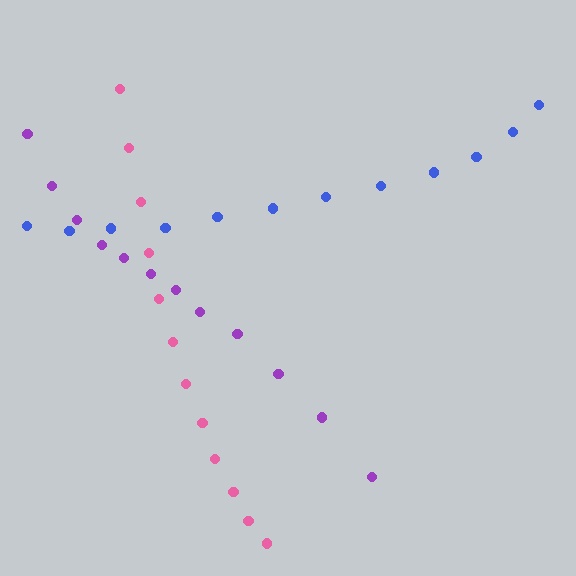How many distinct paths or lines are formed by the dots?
There are 3 distinct paths.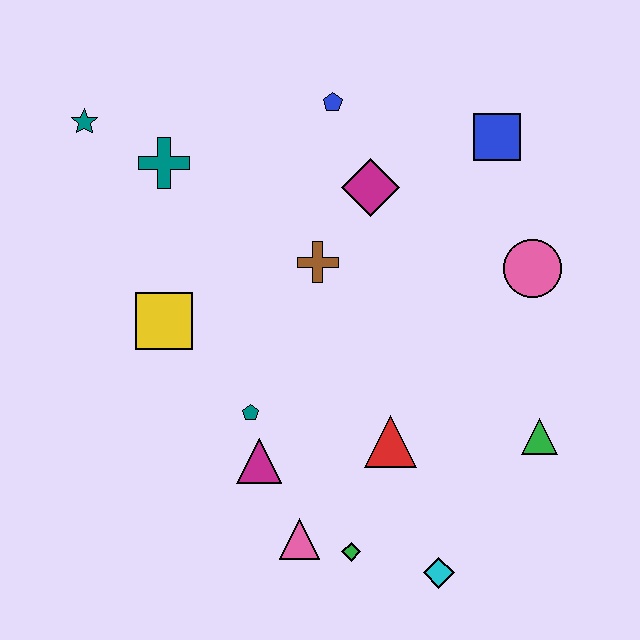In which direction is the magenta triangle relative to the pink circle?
The magenta triangle is to the left of the pink circle.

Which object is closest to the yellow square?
The teal pentagon is closest to the yellow square.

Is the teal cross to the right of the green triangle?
No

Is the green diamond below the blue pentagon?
Yes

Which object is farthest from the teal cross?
The cyan diamond is farthest from the teal cross.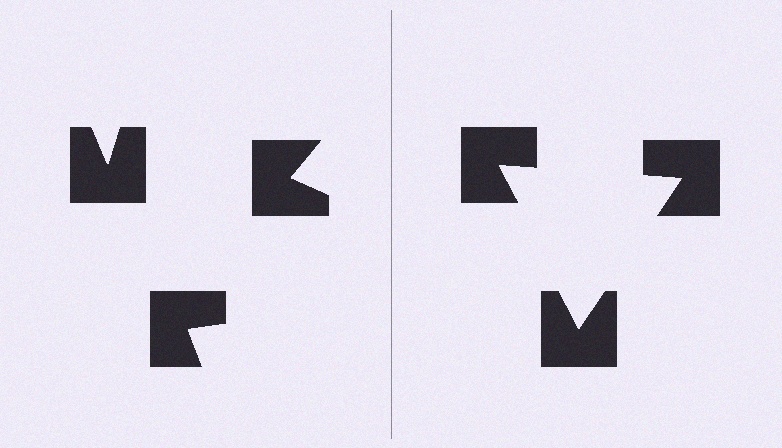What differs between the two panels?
The notched squares are positioned identically on both sides; only the wedge orientations differ. On the right they align to a triangle; on the left they are misaligned.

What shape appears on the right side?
An illusory triangle.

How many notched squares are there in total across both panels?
6 — 3 on each side.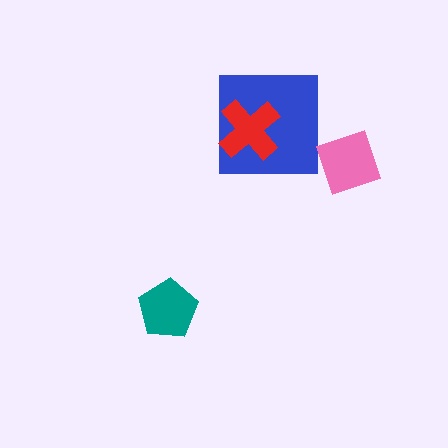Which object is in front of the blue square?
The red cross is in front of the blue square.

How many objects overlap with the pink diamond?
0 objects overlap with the pink diamond.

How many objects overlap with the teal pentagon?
0 objects overlap with the teal pentagon.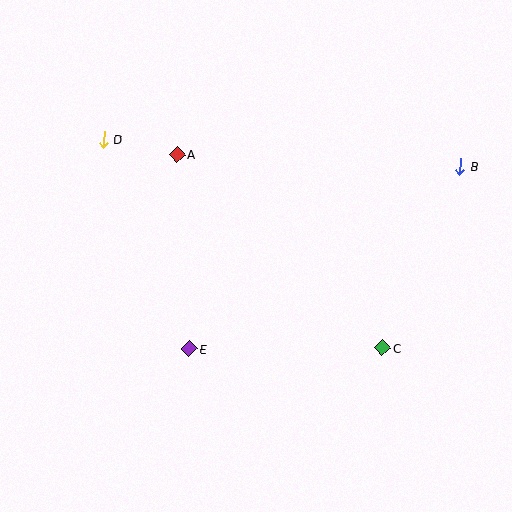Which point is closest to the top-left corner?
Point D is closest to the top-left corner.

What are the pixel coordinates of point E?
Point E is at (189, 349).